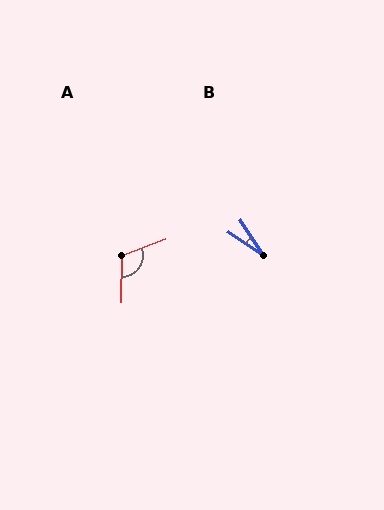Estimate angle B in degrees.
Approximately 24 degrees.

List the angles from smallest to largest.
B (24°), A (111°).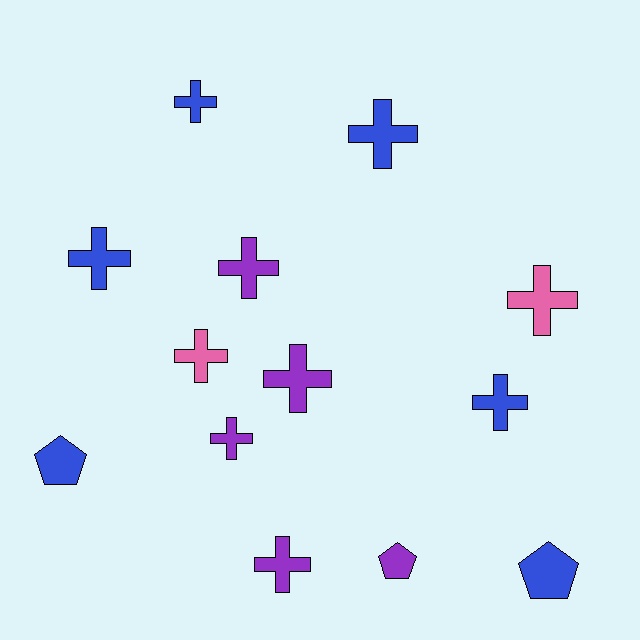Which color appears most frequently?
Blue, with 6 objects.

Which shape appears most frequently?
Cross, with 10 objects.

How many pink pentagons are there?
There are no pink pentagons.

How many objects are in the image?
There are 13 objects.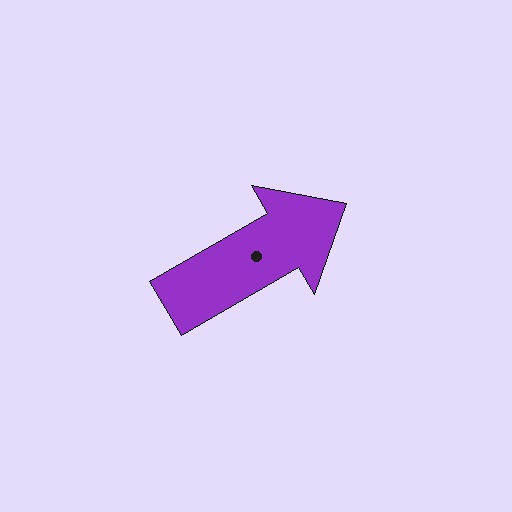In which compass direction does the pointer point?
Northeast.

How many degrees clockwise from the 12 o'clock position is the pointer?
Approximately 60 degrees.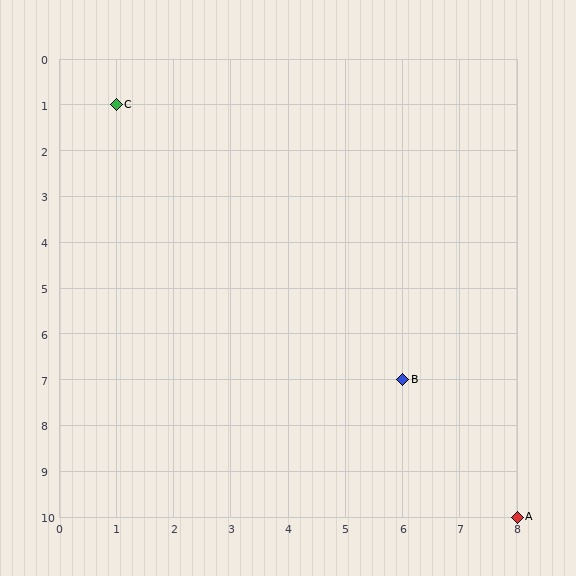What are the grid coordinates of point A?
Point A is at grid coordinates (8, 10).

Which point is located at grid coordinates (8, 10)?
Point A is at (8, 10).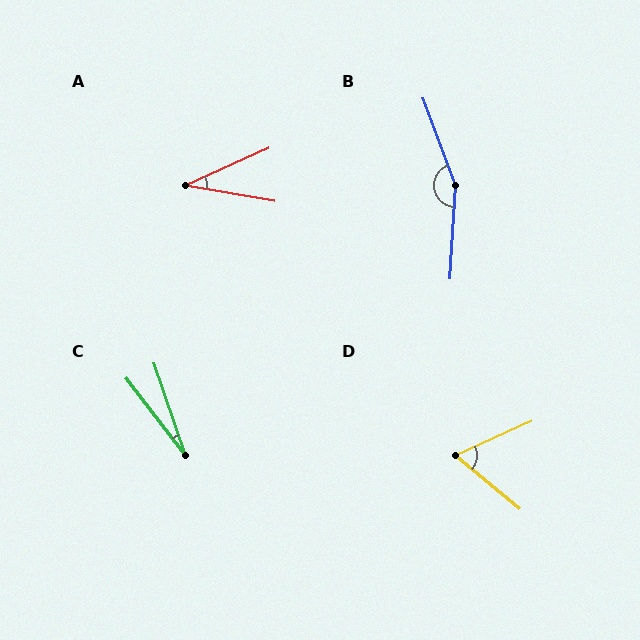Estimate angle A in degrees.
Approximately 34 degrees.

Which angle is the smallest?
C, at approximately 19 degrees.